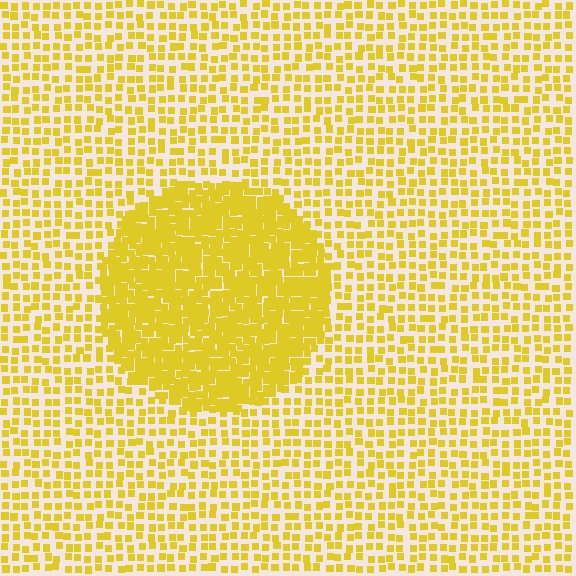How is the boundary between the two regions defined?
The boundary is defined by a change in element density (approximately 2.4x ratio). All elements are the same color, size, and shape.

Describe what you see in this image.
The image contains small yellow elements arranged at two different densities. A circle-shaped region is visible where the elements are more densely packed than the surrounding area.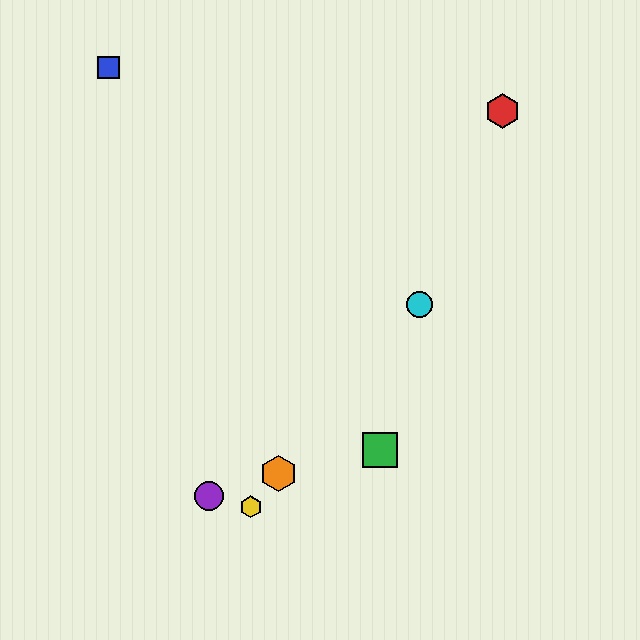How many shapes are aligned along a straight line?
3 shapes (the yellow hexagon, the orange hexagon, the cyan circle) are aligned along a straight line.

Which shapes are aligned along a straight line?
The yellow hexagon, the orange hexagon, the cyan circle are aligned along a straight line.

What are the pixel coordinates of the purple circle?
The purple circle is at (209, 496).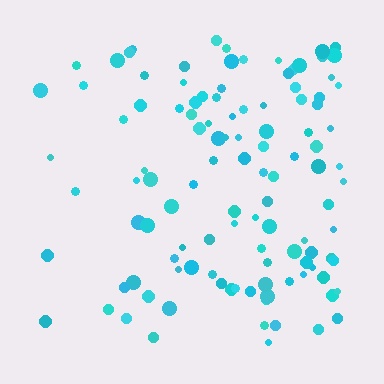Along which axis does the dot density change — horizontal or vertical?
Horizontal.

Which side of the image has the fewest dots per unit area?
The left.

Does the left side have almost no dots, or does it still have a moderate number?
Still a moderate number, just noticeably fewer than the right.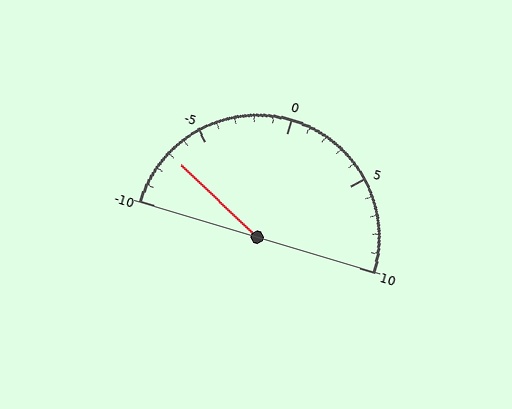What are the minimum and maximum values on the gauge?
The gauge ranges from -10 to 10.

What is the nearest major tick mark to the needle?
The nearest major tick mark is -5.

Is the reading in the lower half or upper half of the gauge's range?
The reading is in the lower half of the range (-10 to 10).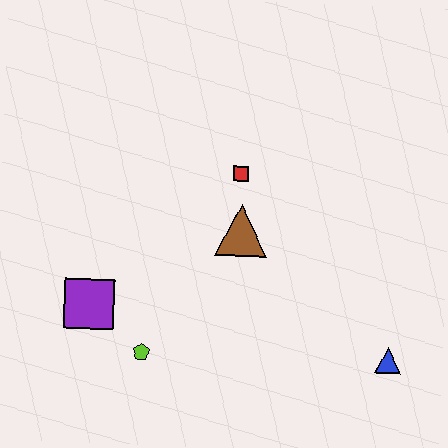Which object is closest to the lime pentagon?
The purple square is closest to the lime pentagon.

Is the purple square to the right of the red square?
No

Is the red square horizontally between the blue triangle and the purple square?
Yes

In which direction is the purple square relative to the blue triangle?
The purple square is to the left of the blue triangle.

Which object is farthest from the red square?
The blue triangle is farthest from the red square.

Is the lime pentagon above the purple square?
No